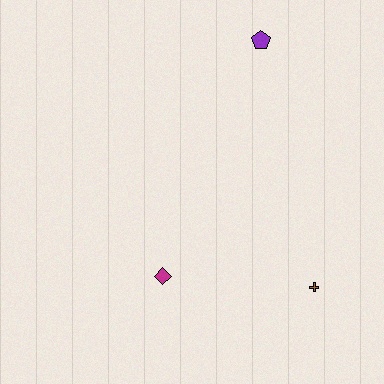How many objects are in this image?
There are 3 objects.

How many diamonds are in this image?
There is 1 diamond.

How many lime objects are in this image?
There are no lime objects.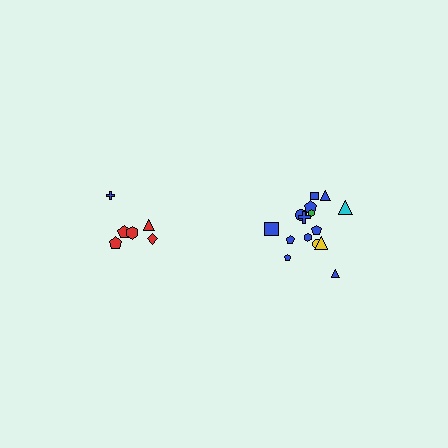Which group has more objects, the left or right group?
The right group.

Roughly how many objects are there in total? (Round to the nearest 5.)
Roughly 20 objects in total.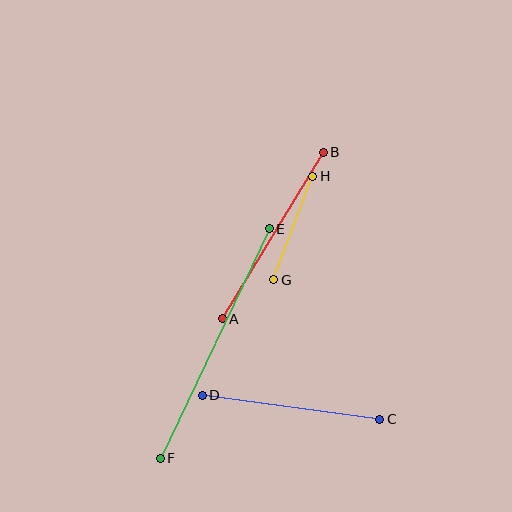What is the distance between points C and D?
The distance is approximately 179 pixels.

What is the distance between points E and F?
The distance is approximately 254 pixels.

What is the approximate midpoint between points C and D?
The midpoint is at approximately (291, 407) pixels.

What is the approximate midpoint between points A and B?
The midpoint is at approximately (273, 236) pixels.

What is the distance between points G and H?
The distance is approximately 111 pixels.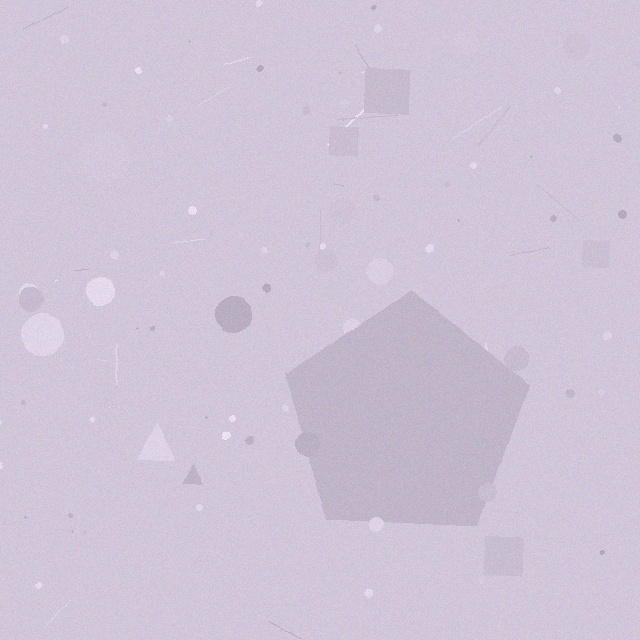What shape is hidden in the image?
A pentagon is hidden in the image.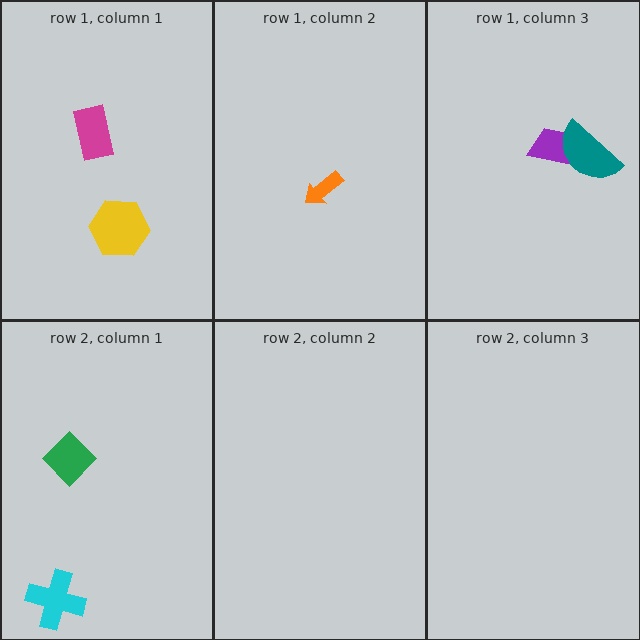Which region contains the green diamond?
The row 2, column 1 region.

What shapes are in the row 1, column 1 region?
The yellow hexagon, the magenta rectangle.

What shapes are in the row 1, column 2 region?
The orange arrow.